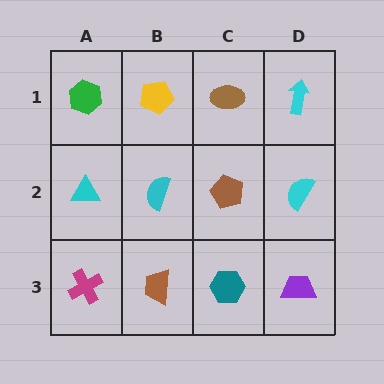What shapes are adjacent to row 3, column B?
A cyan semicircle (row 2, column B), a magenta cross (row 3, column A), a teal hexagon (row 3, column C).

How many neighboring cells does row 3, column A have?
2.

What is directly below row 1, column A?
A cyan triangle.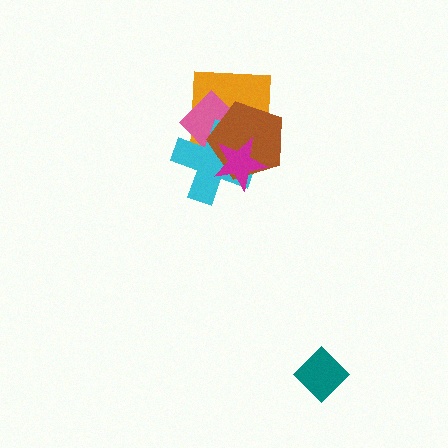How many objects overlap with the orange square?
4 objects overlap with the orange square.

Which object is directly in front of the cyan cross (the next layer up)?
The brown pentagon is directly in front of the cyan cross.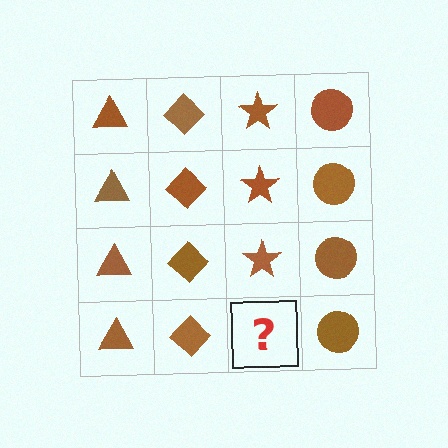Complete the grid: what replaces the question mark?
The question mark should be replaced with a brown star.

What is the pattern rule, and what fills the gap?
The rule is that each column has a consistent shape. The gap should be filled with a brown star.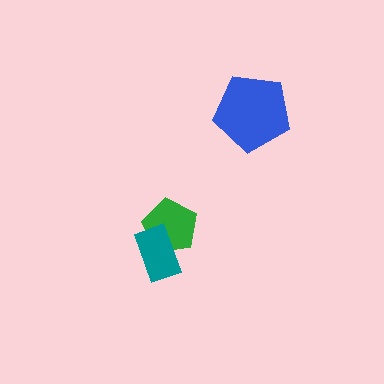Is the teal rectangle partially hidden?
No, no other shape covers it.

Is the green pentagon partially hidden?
Yes, it is partially covered by another shape.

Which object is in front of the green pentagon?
The teal rectangle is in front of the green pentagon.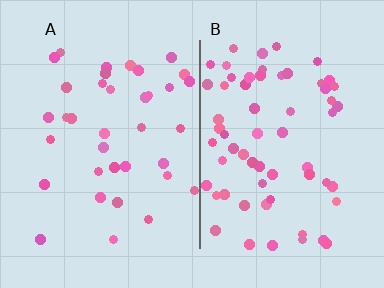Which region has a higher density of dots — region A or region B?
B (the right).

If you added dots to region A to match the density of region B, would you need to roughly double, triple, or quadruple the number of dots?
Approximately double.